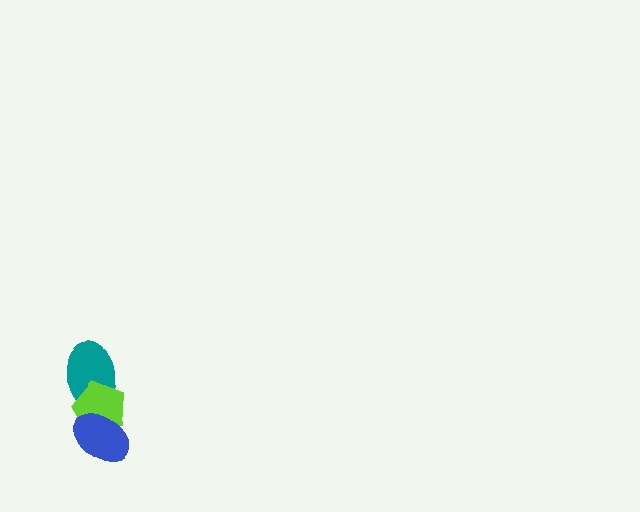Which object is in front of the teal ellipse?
The lime pentagon is in front of the teal ellipse.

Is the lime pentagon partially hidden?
Yes, it is partially covered by another shape.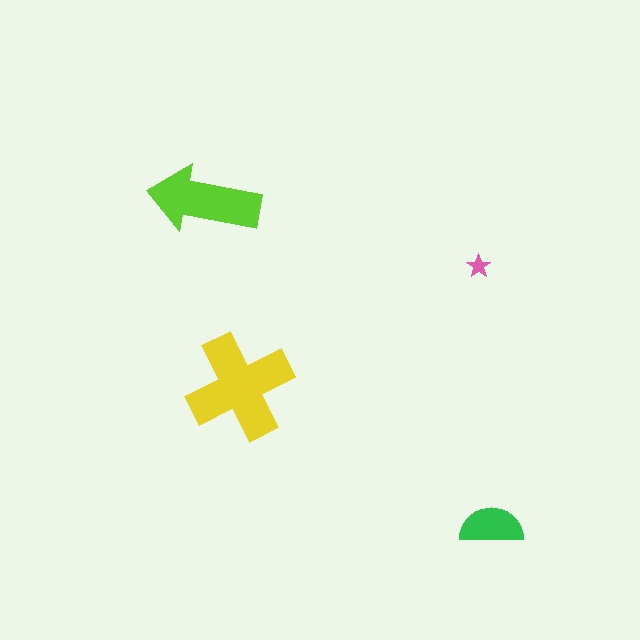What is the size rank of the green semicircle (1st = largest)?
3rd.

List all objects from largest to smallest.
The yellow cross, the lime arrow, the green semicircle, the pink star.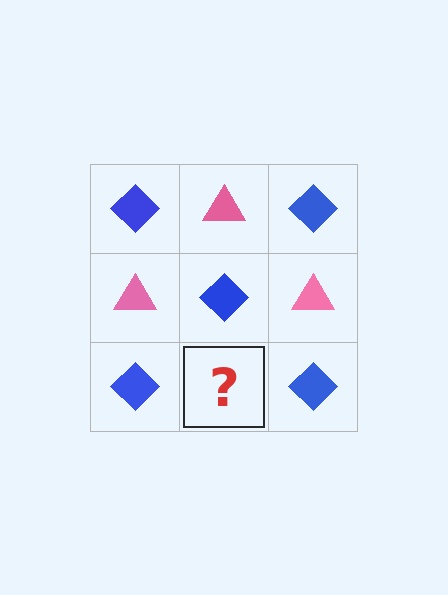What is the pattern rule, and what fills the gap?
The rule is that it alternates blue diamond and pink triangle in a checkerboard pattern. The gap should be filled with a pink triangle.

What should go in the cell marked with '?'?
The missing cell should contain a pink triangle.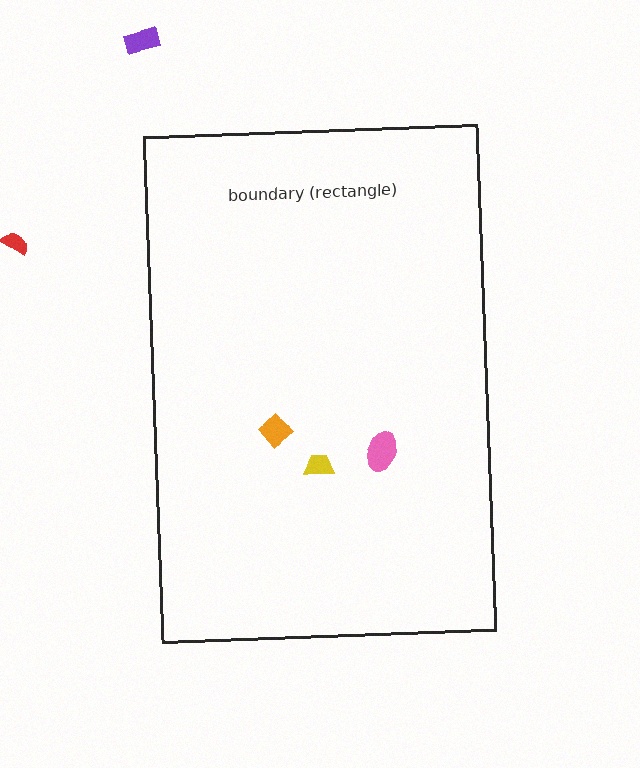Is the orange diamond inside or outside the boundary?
Inside.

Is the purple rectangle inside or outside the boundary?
Outside.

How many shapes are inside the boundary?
3 inside, 2 outside.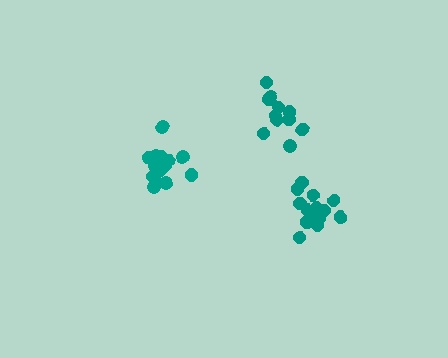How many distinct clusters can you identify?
There are 3 distinct clusters.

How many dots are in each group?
Group 1: 15 dots, Group 2: 11 dots, Group 3: 16 dots (42 total).